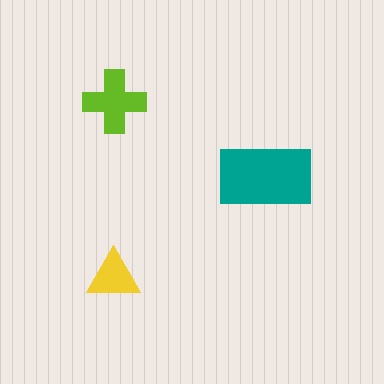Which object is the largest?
The teal rectangle.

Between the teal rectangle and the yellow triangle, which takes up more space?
The teal rectangle.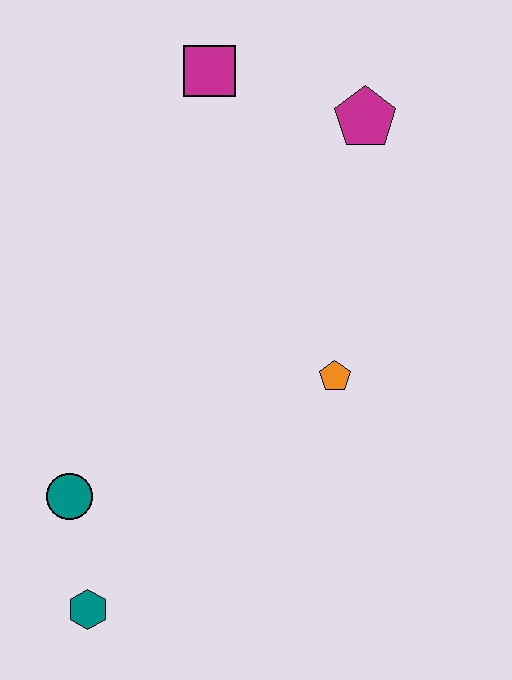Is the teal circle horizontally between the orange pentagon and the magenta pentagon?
No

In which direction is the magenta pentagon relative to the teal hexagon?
The magenta pentagon is above the teal hexagon.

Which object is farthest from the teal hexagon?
The magenta pentagon is farthest from the teal hexagon.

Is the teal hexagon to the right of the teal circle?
Yes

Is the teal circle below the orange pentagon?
Yes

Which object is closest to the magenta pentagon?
The magenta square is closest to the magenta pentagon.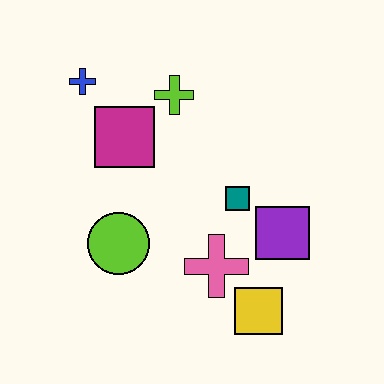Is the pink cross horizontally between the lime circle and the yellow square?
Yes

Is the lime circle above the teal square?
No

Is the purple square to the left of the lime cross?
No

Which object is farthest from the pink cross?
The blue cross is farthest from the pink cross.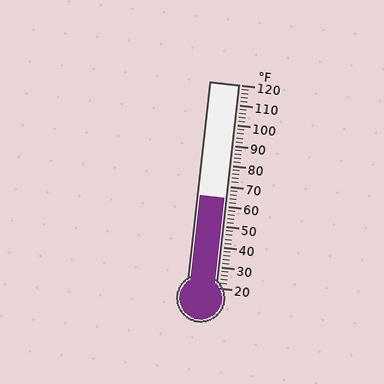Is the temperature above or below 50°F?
The temperature is above 50°F.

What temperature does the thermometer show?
The thermometer shows approximately 64°F.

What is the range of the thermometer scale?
The thermometer scale ranges from 20°F to 120°F.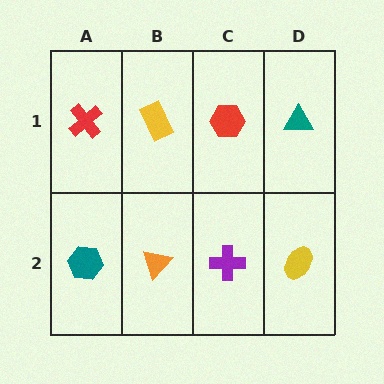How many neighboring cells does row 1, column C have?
3.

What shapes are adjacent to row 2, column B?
A yellow rectangle (row 1, column B), a teal hexagon (row 2, column A), a purple cross (row 2, column C).